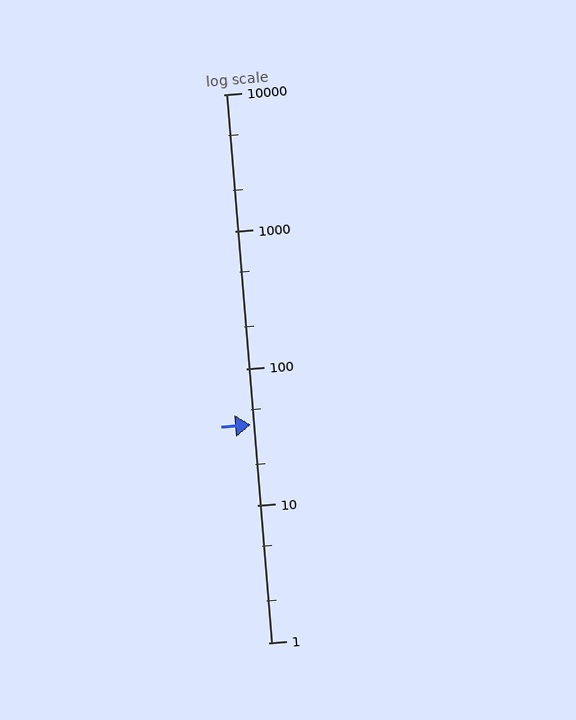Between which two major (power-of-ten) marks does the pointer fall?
The pointer is between 10 and 100.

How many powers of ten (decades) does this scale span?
The scale spans 4 decades, from 1 to 10000.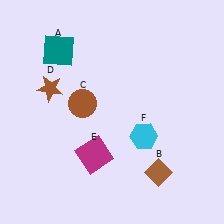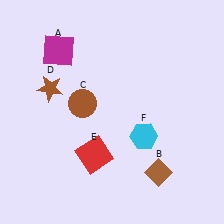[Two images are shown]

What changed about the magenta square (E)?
In Image 1, E is magenta. In Image 2, it changed to red.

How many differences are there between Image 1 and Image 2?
There are 2 differences between the two images.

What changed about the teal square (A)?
In Image 1, A is teal. In Image 2, it changed to magenta.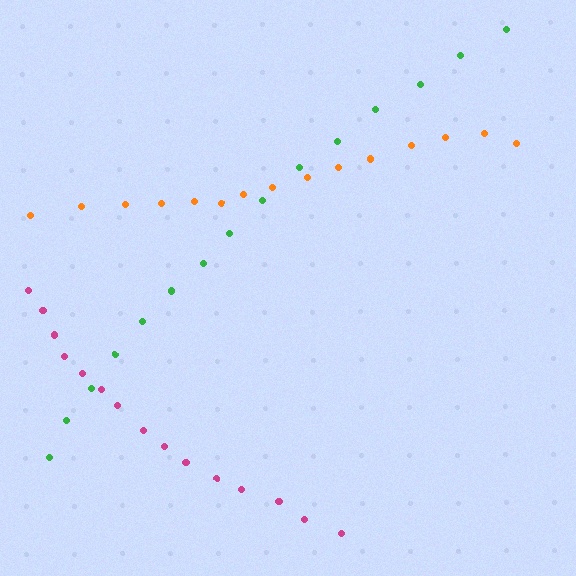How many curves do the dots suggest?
There are 3 distinct paths.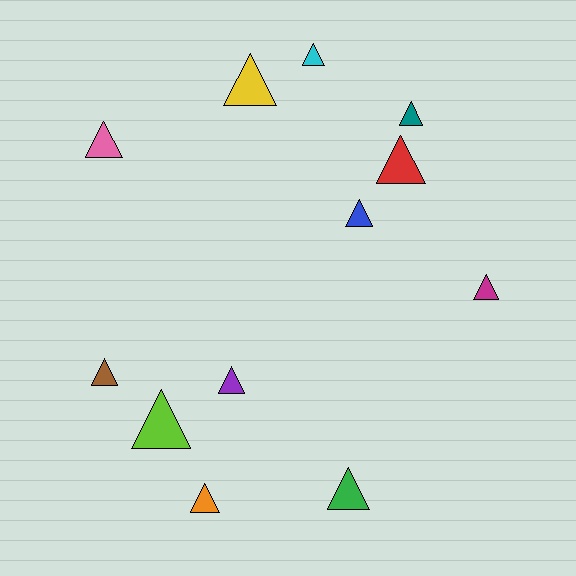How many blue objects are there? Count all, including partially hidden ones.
There is 1 blue object.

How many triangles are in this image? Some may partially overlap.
There are 12 triangles.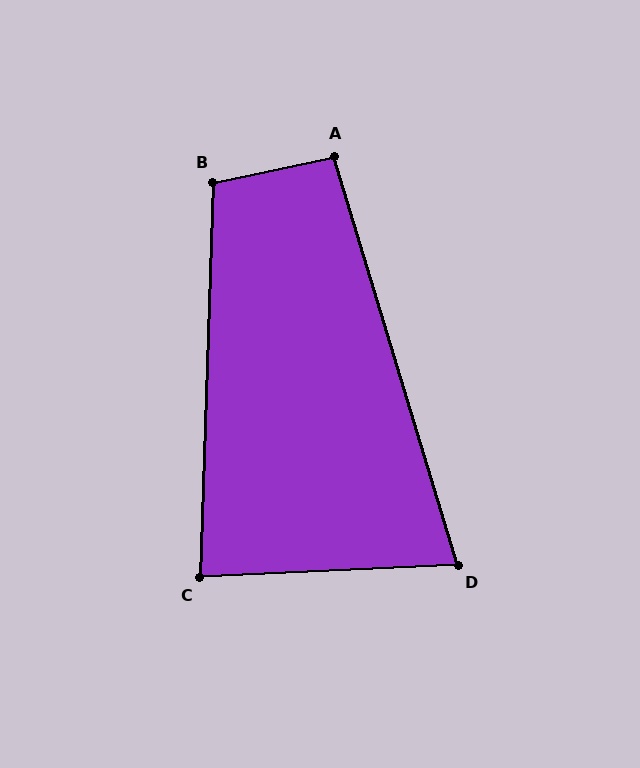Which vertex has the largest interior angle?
B, at approximately 104 degrees.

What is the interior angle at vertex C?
Approximately 85 degrees (approximately right).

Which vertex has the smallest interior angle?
D, at approximately 76 degrees.